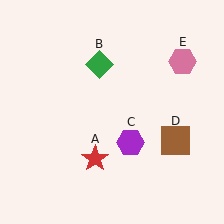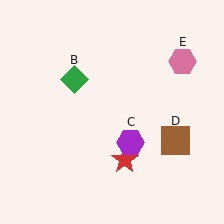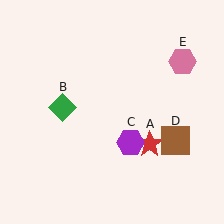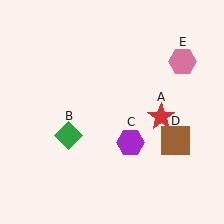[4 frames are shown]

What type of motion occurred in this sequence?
The red star (object A), green diamond (object B) rotated counterclockwise around the center of the scene.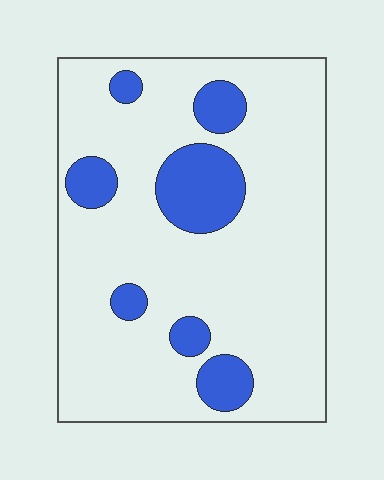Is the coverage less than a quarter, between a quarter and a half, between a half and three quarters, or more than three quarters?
Less than a quarter.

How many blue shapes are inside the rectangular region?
7.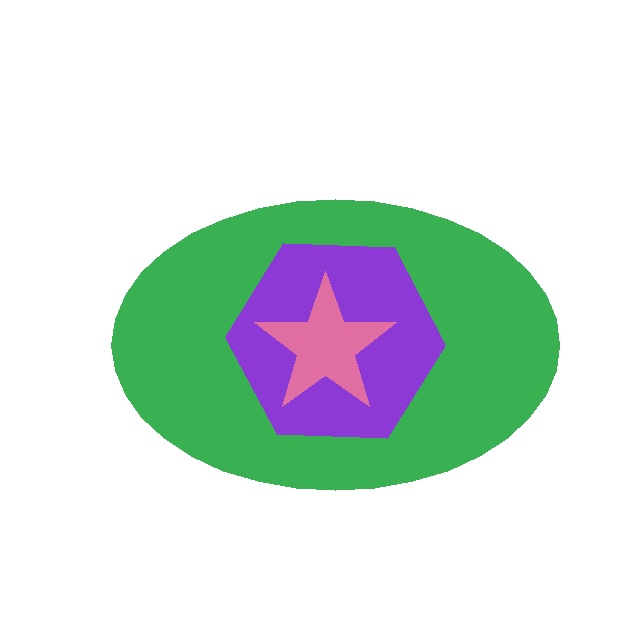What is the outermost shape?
The green ellipse.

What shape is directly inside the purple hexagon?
The pink star.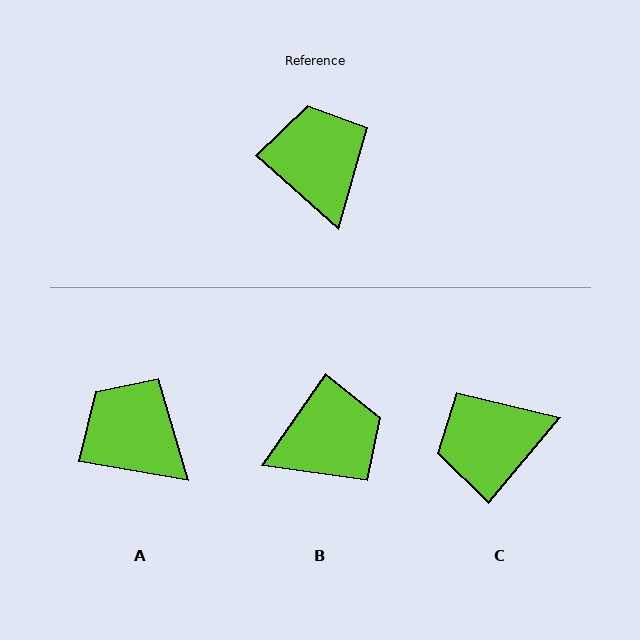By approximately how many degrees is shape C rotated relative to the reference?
Approximately 92 degrees counter-clockwise.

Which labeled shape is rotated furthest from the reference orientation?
C, about 92 degrees away.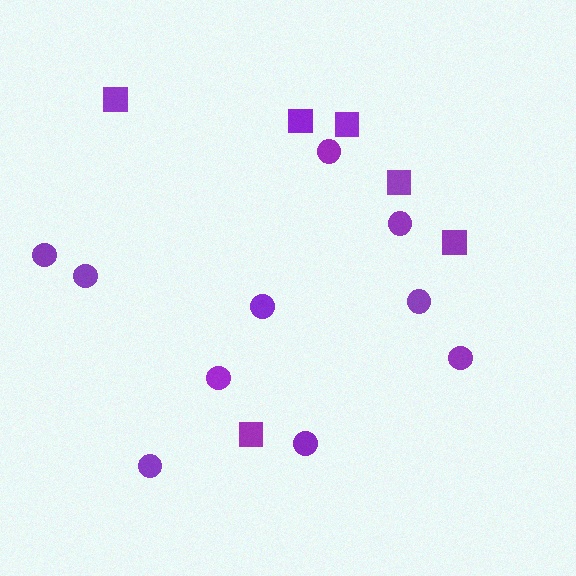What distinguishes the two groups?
There are 2 groups: one group of squares (6) and one group of circles (10).